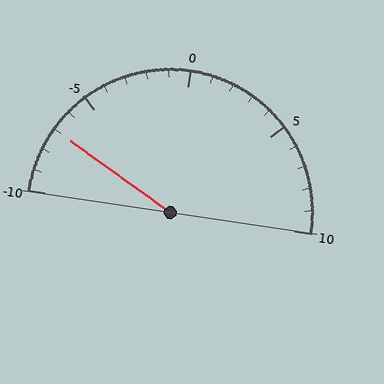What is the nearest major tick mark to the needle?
The nearest major tick mark is -5.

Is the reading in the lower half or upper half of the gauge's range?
The reading is in the lower half of the range (-10 to 10).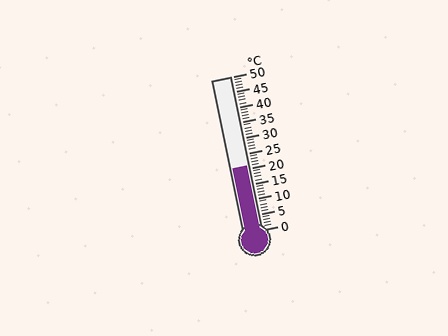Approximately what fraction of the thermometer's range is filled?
The thermometer is filled to approximately 40% of its range.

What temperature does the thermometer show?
The thermometer shows approximately 21°C.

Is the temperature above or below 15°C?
The temperature is above 15°C.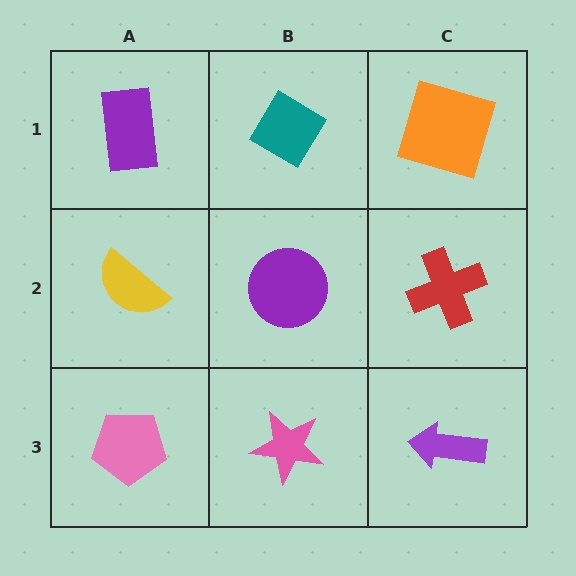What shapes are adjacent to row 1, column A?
A yellow semicircle (row 2, column A), a teal diamond (row 1, column B).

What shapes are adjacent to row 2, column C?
An orange square (row 1, column C), a purple arrow (row 3, column C), a purple circle (row 2, column B).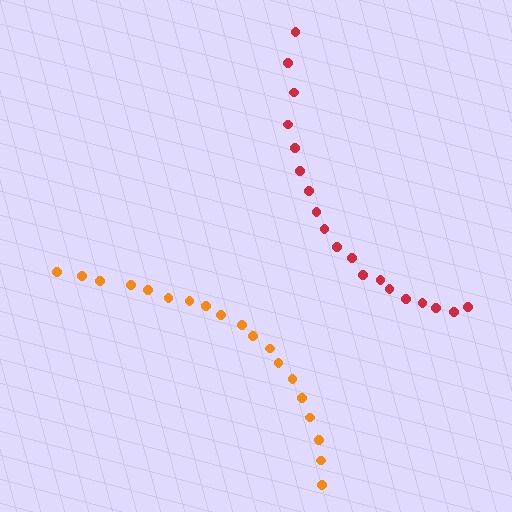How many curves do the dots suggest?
There are 2 distinct paths.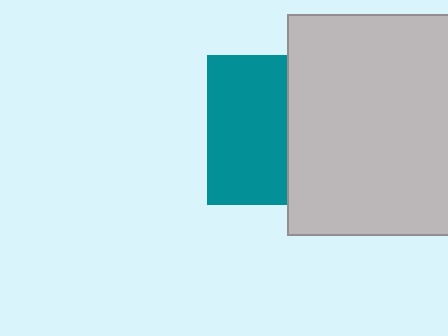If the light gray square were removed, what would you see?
You would see the complete teal square.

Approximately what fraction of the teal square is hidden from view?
Roughly 47% of the teal square is hidden behind the light gray square.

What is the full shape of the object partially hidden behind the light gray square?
The partially hidden object is a teal square.